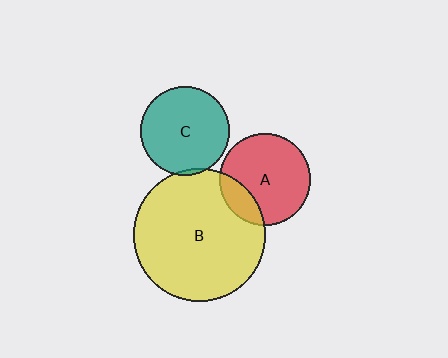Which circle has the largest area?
Circle B (yellow).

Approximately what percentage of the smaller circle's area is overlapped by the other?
Approximately 5%.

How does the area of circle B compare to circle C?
Approximately 2.2 times.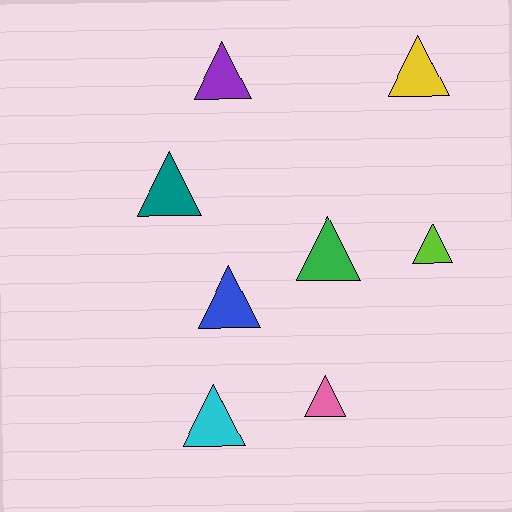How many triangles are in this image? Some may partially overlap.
There are 8 triangles.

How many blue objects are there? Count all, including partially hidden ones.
There is 1 blue object.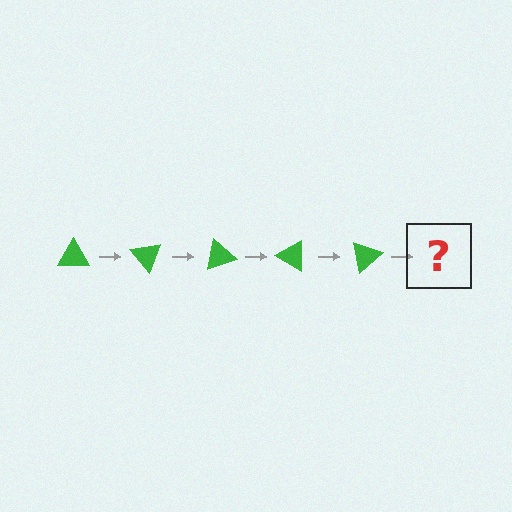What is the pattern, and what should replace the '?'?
The pattern is that the triangle rotates 50 degrees each step. The '?' should be a green triangle rotated 250 degrees.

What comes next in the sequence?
The next element should be a green triangle rotated 250 degrees.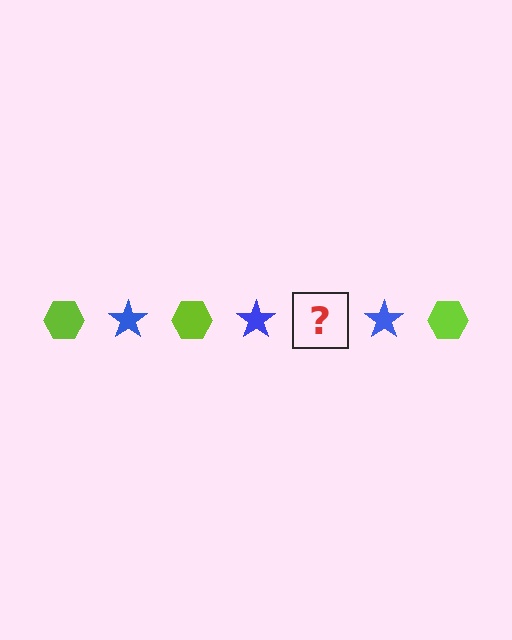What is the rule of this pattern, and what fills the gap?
The rule is that the pattern alternates between lime hexagon and blue star. The gap should be filled with a lime hexagon.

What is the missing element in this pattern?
The missing element is a lime hexagon.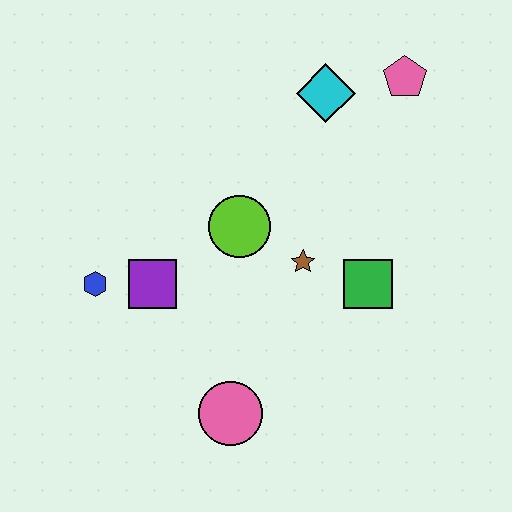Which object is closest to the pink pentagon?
The cyan diamond is closest to the pink pentagon.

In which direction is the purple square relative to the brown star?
The purple square is to the left of the brown star.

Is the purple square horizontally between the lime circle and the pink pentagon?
No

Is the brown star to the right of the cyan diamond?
No